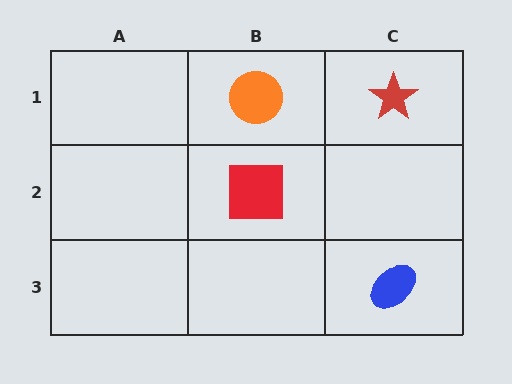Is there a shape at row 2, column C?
No, that cell is empty.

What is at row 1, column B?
An orange circle.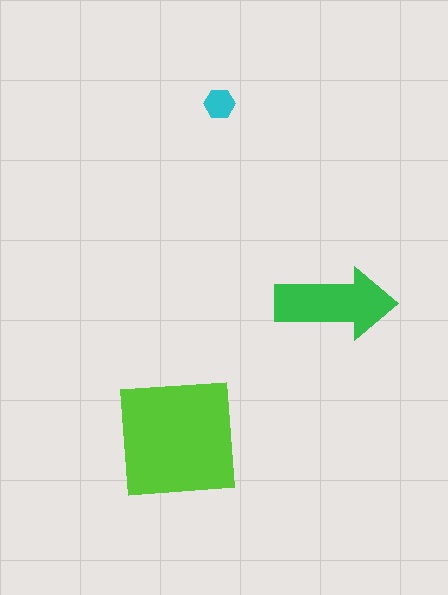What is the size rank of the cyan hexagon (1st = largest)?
3rd.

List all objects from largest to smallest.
The lime square, the green arrow, the cyan hexagon.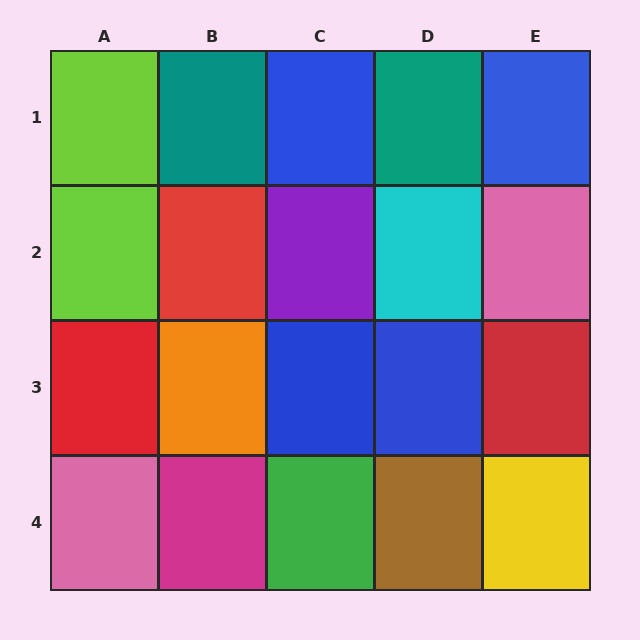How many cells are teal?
2 cells are teal.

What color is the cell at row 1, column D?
Teal.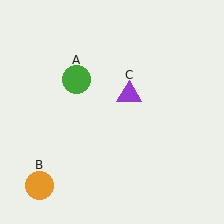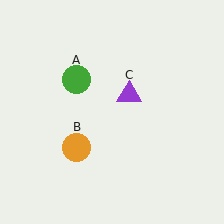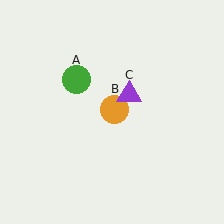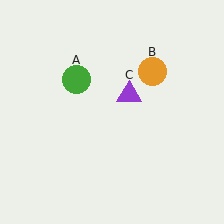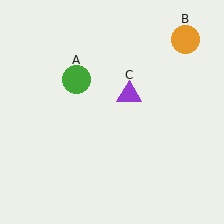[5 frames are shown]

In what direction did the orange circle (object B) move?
The orange circle (object B) moved up and to the right.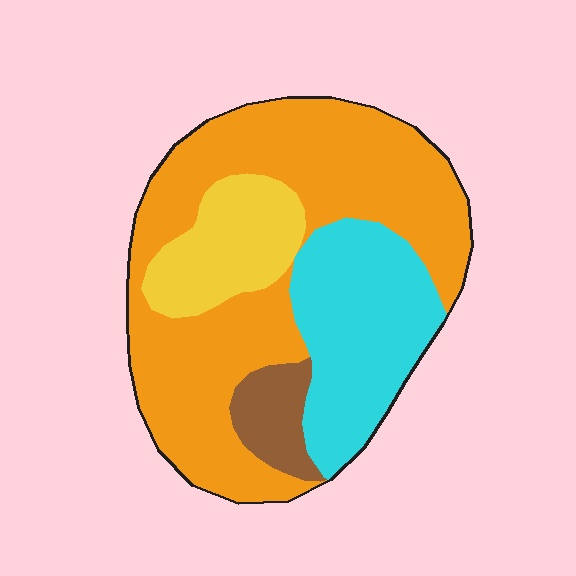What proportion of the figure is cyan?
Cyan takes up between a sixth and a third of the figure.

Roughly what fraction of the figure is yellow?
Yellow covers 14% of the figure.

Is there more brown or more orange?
Orange.